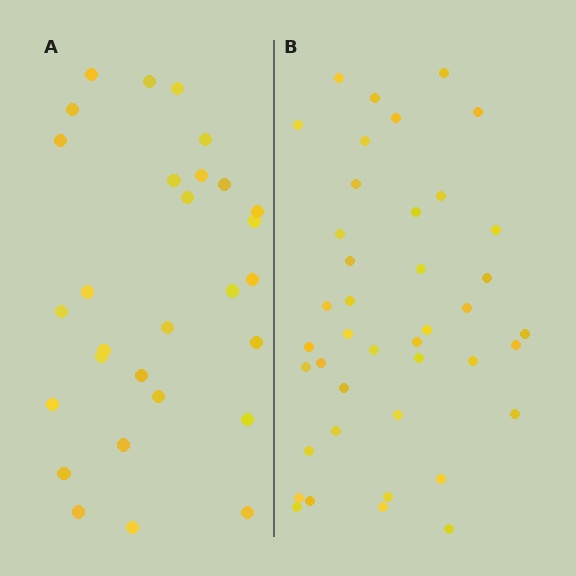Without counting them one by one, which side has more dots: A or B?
Region B (the right region) has more dots.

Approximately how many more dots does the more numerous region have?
Region B has roughly 12 or so more dots than region A.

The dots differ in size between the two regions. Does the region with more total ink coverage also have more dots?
No. Region A has more total ink coverage because its dots are larger, but region B actually contains more individual dots. Total area can be misleading — the number of items is what matters here.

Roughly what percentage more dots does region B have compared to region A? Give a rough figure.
About 40% more.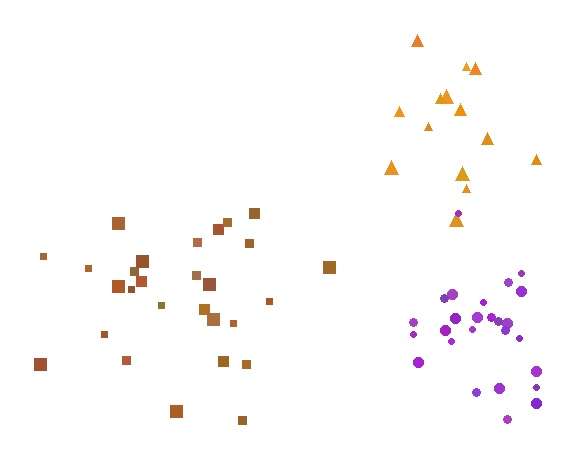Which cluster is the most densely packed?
Purple.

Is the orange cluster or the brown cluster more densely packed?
Brown.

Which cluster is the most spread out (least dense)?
Orange.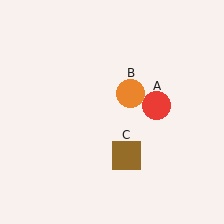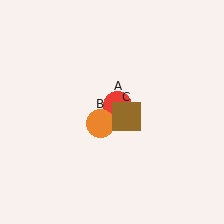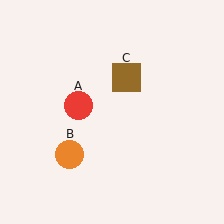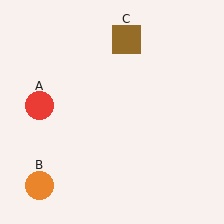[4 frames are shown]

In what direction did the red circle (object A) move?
The red circle (object A) moved left.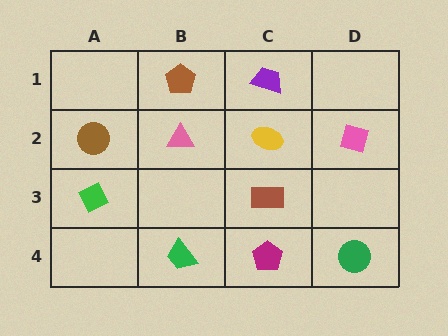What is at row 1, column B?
A brown pentagon.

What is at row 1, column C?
A purple trapezoid.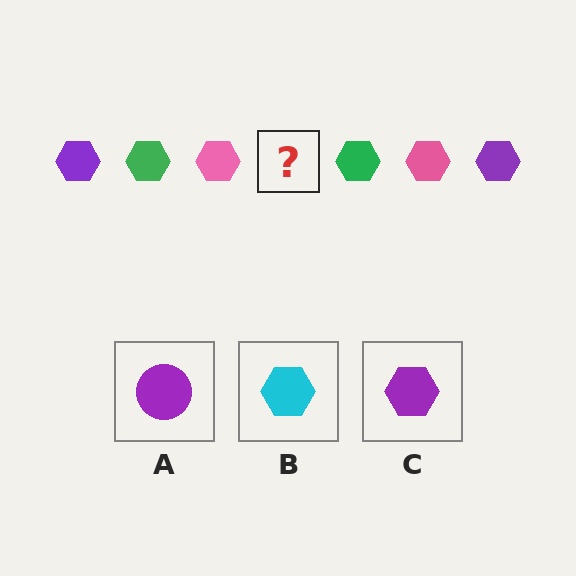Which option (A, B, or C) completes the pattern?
C.